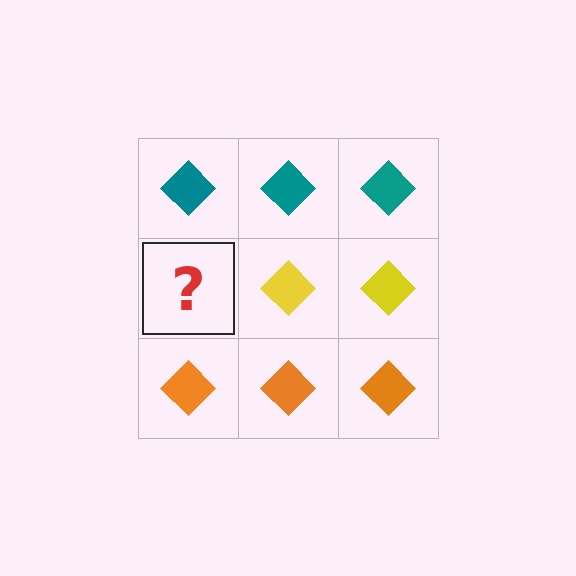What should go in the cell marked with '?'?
The missing cell should contain a yellow diamond.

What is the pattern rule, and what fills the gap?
The rule is that each row has a consistent color. The gap should be filled with a yellow diamond.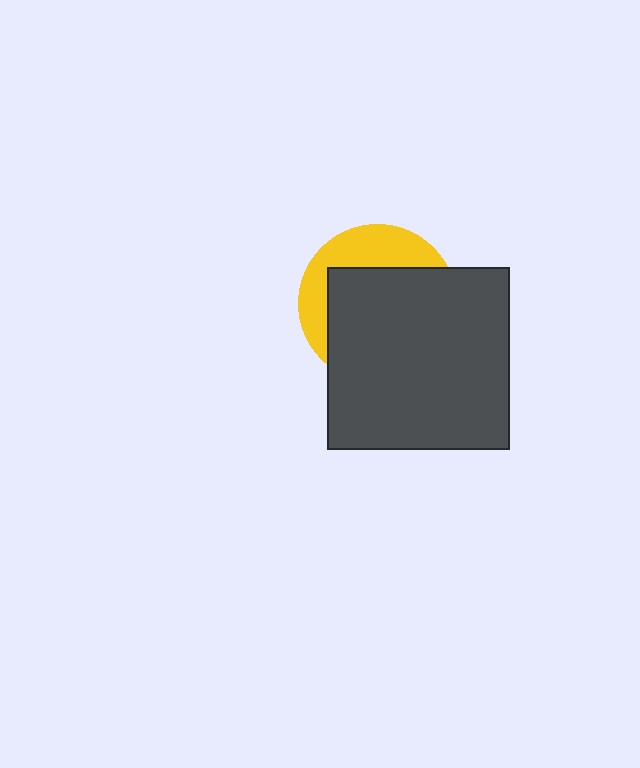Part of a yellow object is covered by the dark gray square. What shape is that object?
It is a circle.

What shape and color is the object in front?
The object in front is a dark gray square.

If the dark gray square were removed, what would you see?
You would see the complete yellow circle.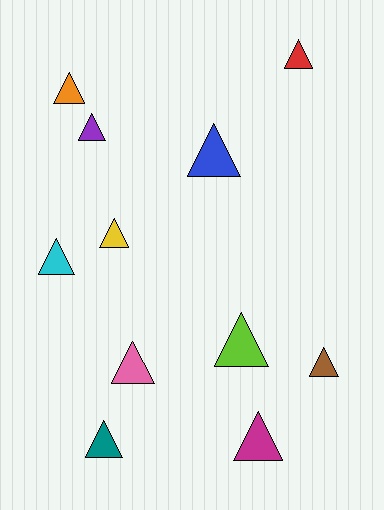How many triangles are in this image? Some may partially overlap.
There are 11 triangles.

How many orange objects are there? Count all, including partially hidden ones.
There is 1 orange object.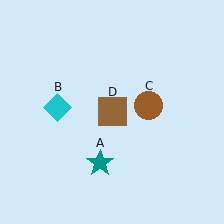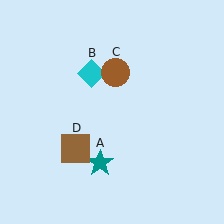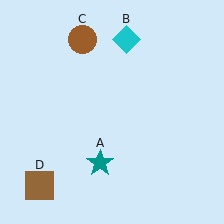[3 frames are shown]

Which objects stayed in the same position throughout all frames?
Teal star (object A) remained stationary.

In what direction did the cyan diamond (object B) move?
The cyan diamond (object B) moved up and to the right.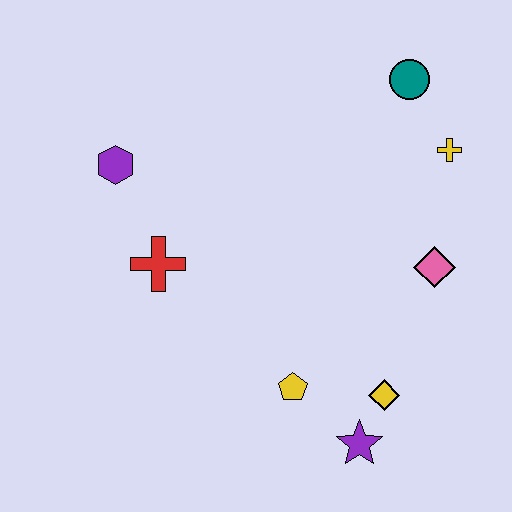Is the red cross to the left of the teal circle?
Yes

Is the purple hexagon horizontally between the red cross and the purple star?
No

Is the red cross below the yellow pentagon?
No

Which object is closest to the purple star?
The yellow diamond is closest to the purple star.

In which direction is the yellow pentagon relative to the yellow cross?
The yellow pentagon is below the yellow cross.